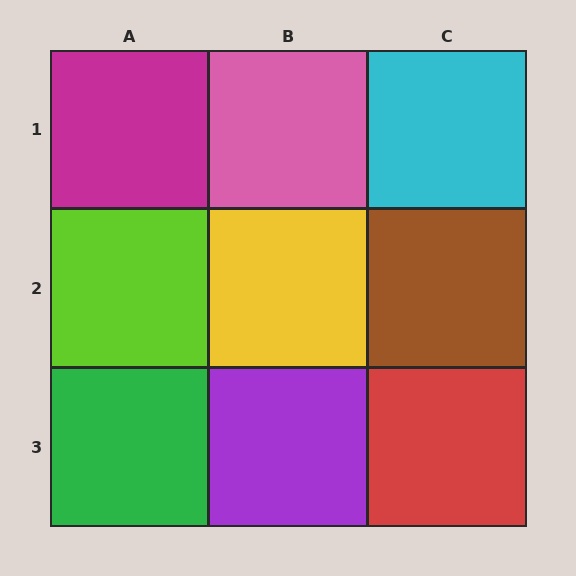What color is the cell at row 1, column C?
Cyan.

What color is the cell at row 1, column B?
Pink.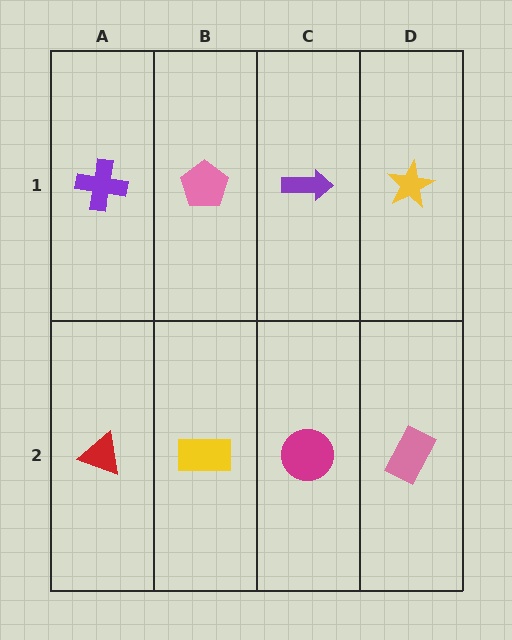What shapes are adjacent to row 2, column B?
A pink pentagon (row 1, column B), a red triangle (row 2, column A), a magenta circle (row 2, column C).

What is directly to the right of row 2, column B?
A magenta circle.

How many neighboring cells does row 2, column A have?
2.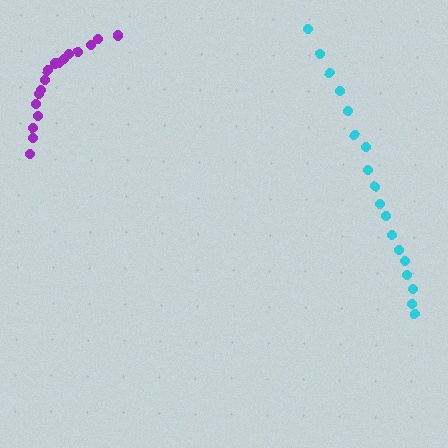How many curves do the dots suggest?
There are 2 distinct paths.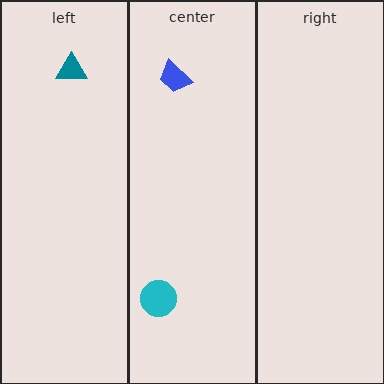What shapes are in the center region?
The cyan circle, the blue trapezoid.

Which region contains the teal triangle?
The left region.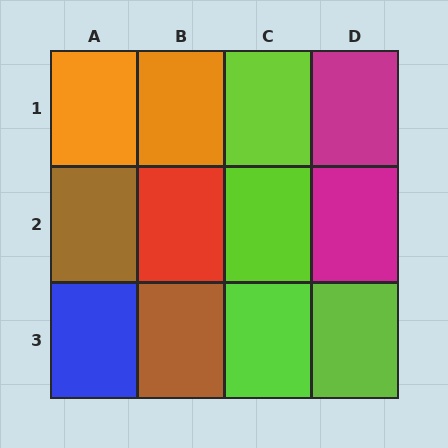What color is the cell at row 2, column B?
Red.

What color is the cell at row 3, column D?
Lime.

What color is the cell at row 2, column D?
Magenta.